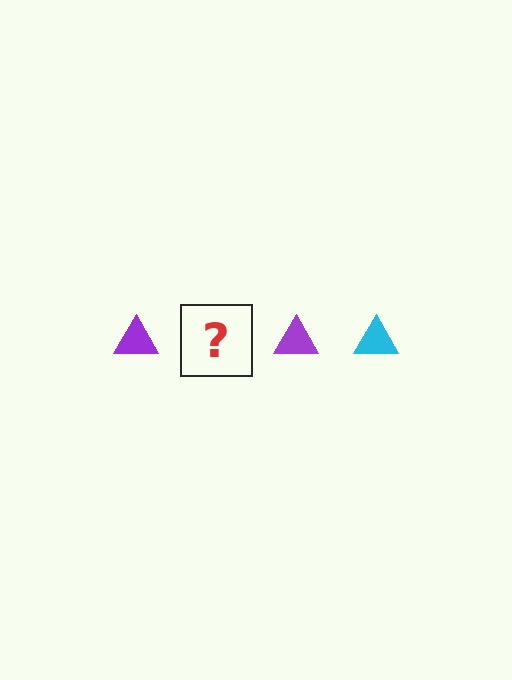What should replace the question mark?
The question mark should be replaced with a cyan triangle.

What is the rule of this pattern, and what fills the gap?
The rule is that the pattern cycles through purple, cyan triangles. The gap should be filled with a cyan triangle.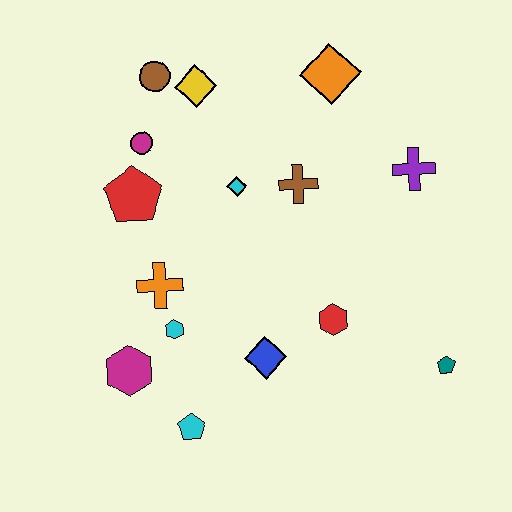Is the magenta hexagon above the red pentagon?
No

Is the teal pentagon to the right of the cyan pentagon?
Yes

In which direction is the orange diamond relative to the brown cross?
The orange diamond is above the brown cross.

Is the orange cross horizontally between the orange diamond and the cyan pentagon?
No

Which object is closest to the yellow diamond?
The brown circle is closest to the yellow diamond.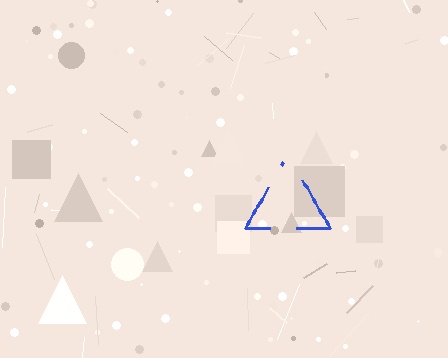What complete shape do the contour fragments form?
The contour fragments form a triangle.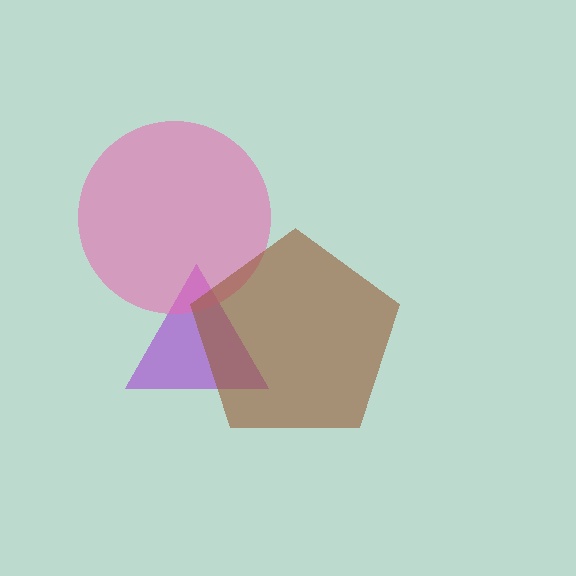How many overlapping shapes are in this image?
There are 3 overlapping shapes in the image.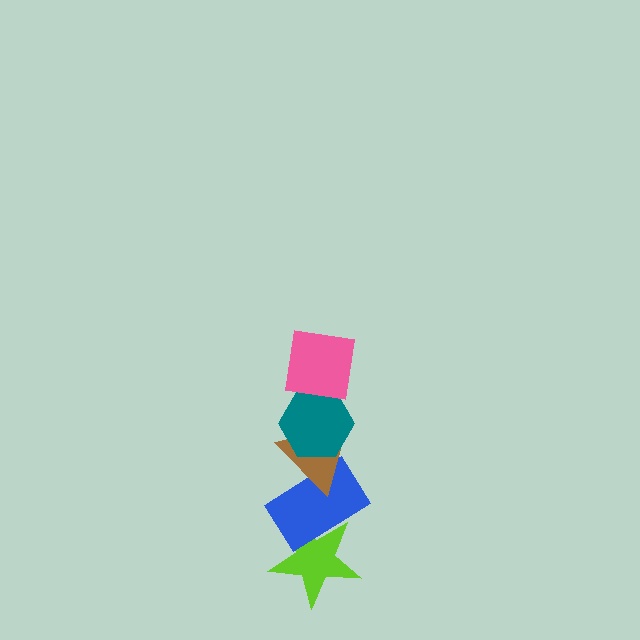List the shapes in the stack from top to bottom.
From top to bottom: the pink square, the teal hexagon, the brown triangle, the blue rectangle, the lime star.